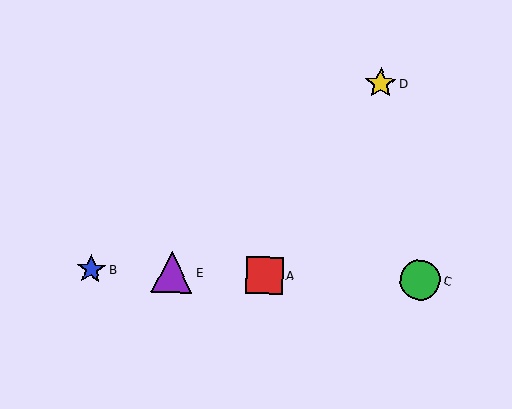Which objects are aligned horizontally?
Objects A, B, C, E are aligned horizontally.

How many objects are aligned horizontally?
4 objects (A, B, C, E) are aligned horizontally.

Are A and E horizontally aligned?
Yes, both are at y≈275.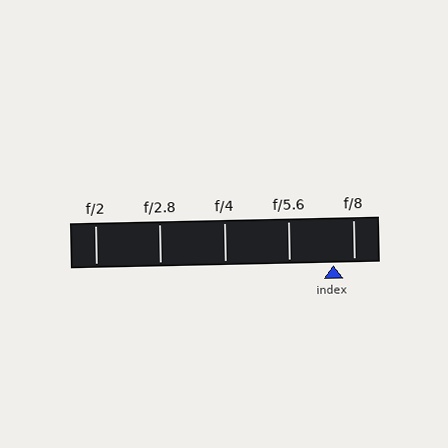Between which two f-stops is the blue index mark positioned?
The index mark is between f/5.6 and f/8.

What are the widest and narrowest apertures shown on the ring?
The widest aperture shown is f/2 and the narrowest is f/8.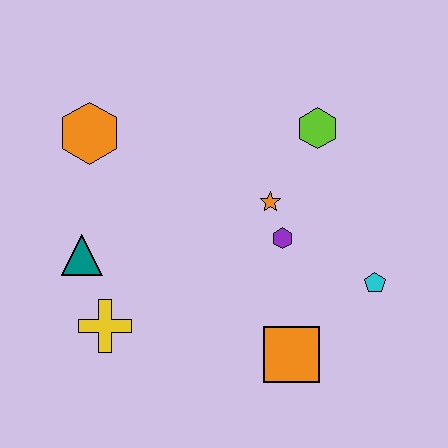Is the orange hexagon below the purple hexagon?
No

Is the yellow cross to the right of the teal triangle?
Yes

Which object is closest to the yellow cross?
The teal triangle is closest to the yellow cross.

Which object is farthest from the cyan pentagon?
The orange hexagon is farthest from the cyan pentagon.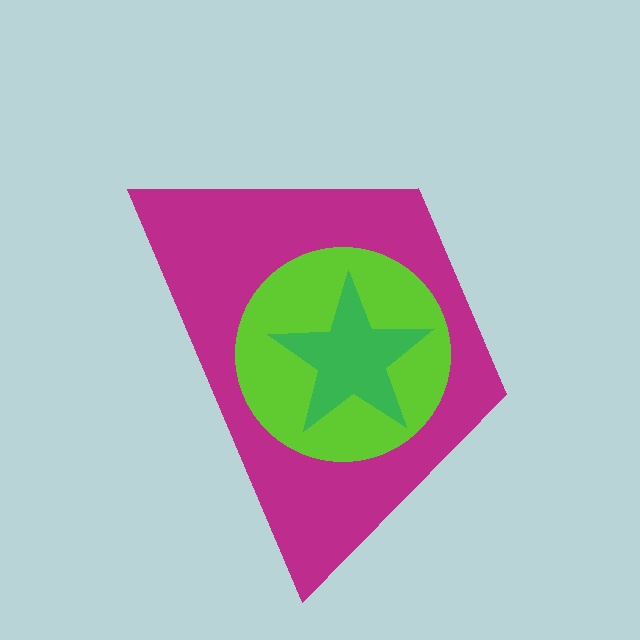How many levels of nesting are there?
3.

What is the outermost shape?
The magenta trapezoid.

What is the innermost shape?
The green star.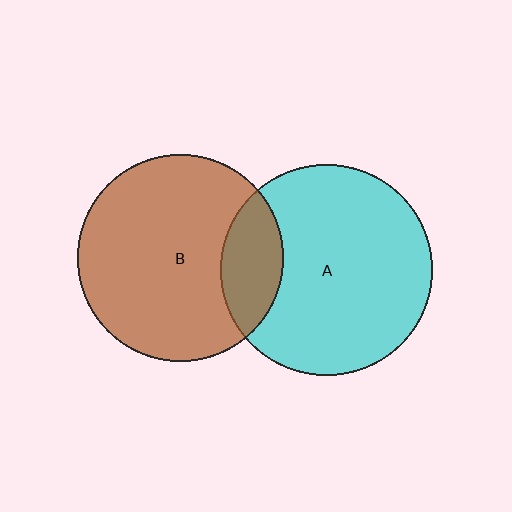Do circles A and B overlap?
Yes.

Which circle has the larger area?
Circle A (cyan).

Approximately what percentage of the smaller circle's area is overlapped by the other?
Approximately 20%.